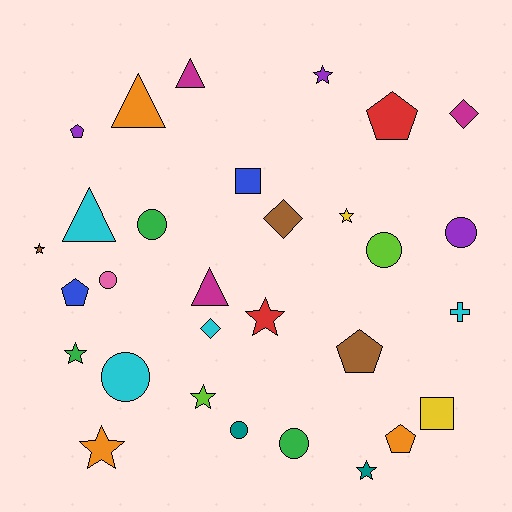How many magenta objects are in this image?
There are 3 magenta objects.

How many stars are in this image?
There are 8 stars.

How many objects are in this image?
There are 30 objects.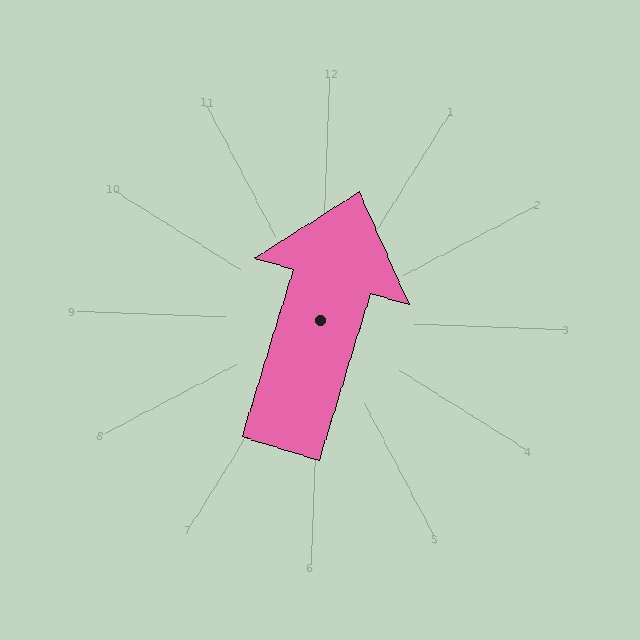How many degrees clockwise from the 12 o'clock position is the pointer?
Approximately 15 degrees.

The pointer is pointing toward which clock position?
Roughly 12 o'clock.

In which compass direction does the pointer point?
North.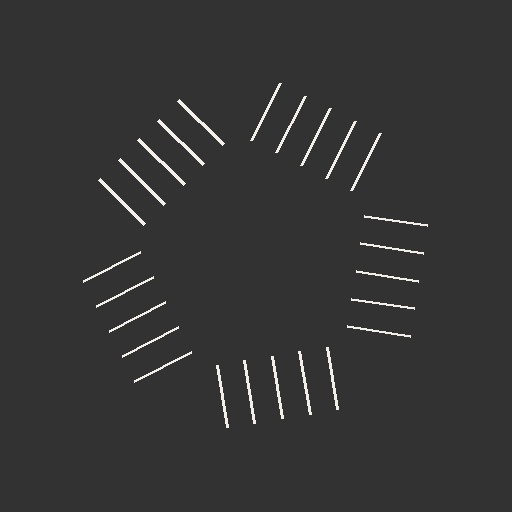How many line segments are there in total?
25 — 5 along each of the 5 edges.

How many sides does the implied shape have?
5 sides — the line-ends trace a pentagon.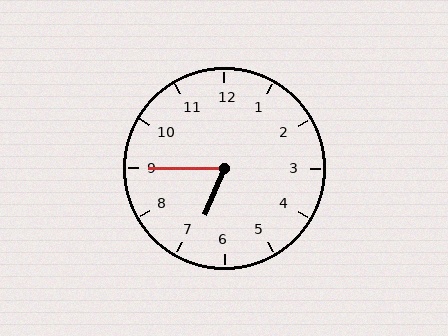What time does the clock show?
6:45.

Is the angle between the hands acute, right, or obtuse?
It is acute.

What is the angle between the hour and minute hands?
Approximately 68 degrees.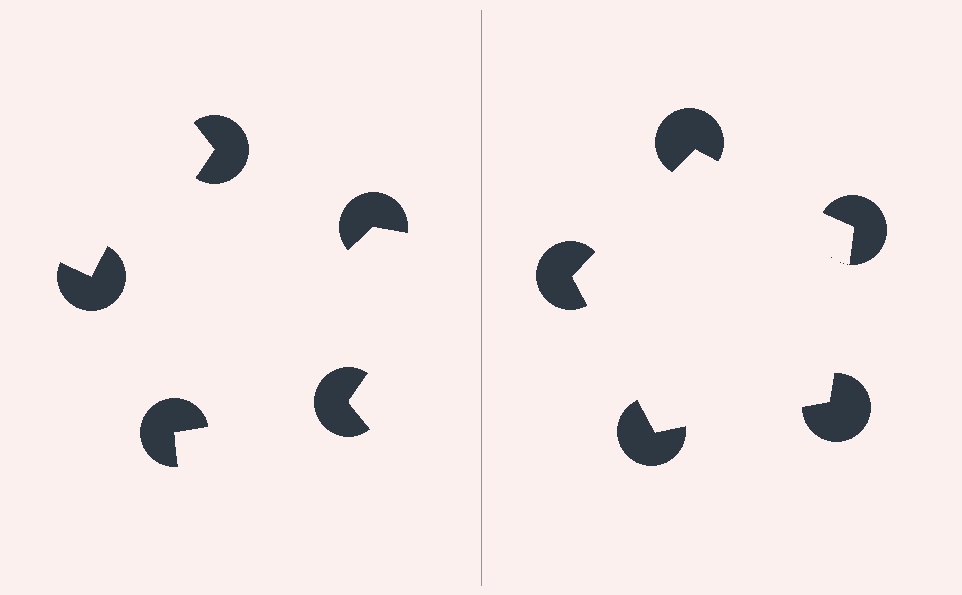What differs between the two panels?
The pac-man discs are positioned identically on both sides; only the wedge orientations differ. On the right they align to a pentagon; on the left they are misaligned.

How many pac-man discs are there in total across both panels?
10 — 5 on each side.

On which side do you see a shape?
An illusory pentagon appears on the right side. On the left side the wedge cuts are rotated, so no coherent shape forms.